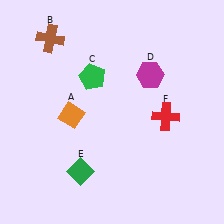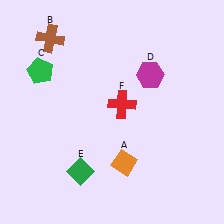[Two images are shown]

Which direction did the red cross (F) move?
The red cross (F) moved left.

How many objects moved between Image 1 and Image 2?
3 objects moved between the two images.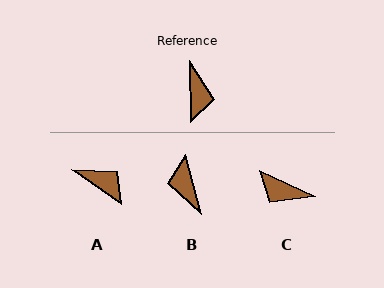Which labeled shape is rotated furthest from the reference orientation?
B, about 166 degrees away.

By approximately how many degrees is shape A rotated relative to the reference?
Approximately 54 degrees counter-clockwise.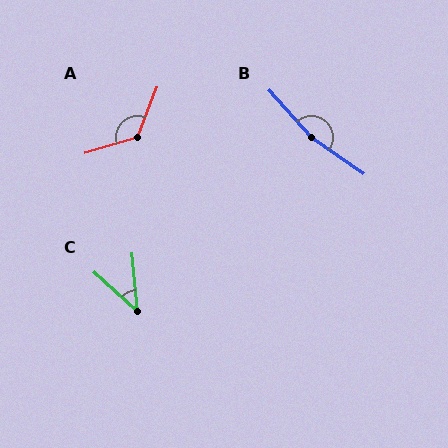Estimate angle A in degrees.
Approximately 128 degrees.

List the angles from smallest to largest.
C (42°), A (128°), B (167°).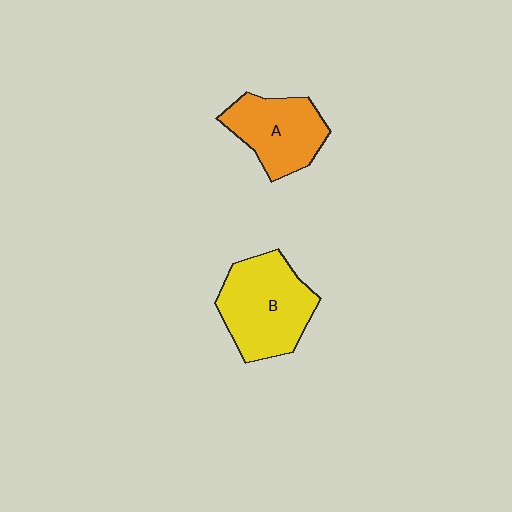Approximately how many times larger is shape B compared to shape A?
Approximately 1.3 times.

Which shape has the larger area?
Shape B (yellow).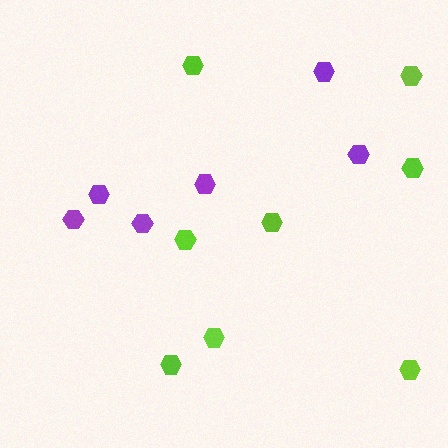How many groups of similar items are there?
There are 2 groups: one group of purple hexagons (6) and one group of lime hexagons (8).